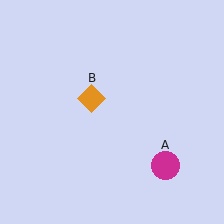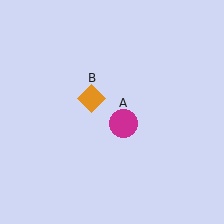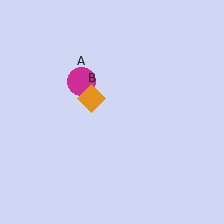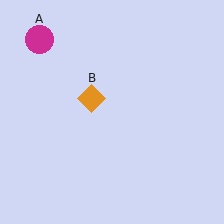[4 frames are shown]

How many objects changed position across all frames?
1 object changed position: magenta circle (object A).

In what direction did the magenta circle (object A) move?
The magenta circle (object A) moved up and to the left.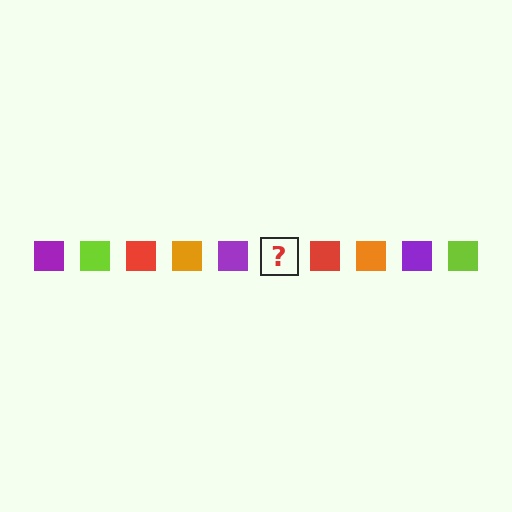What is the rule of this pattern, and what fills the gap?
The rule is that the pattern cycles through purple, lime, red, orange squares. The gap should be filled with a lime square.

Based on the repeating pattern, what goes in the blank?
The blank should be a lime square.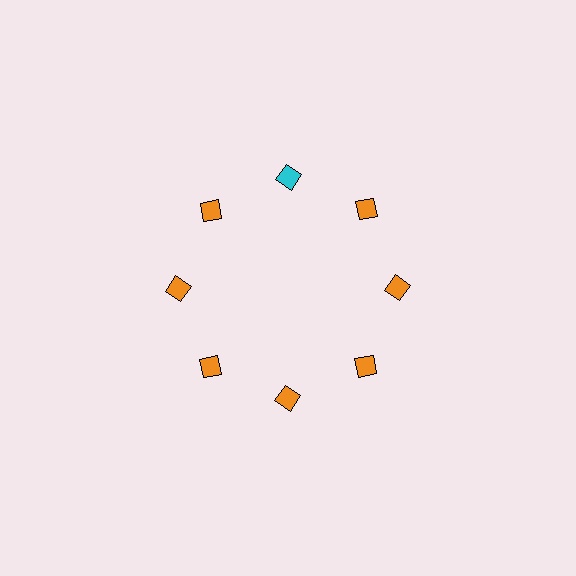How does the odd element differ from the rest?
It has a different color: cyan instead of orange.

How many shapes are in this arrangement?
There are 8 shapes arranged in a ring pattern.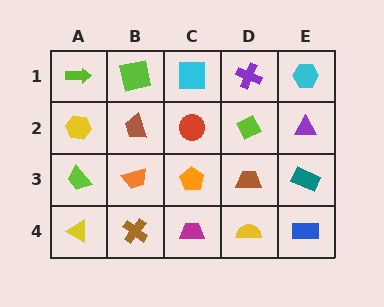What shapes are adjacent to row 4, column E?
A teal rectangle (row 3, column E), a yellow semicircle (row 4, column D).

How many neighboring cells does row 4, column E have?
2.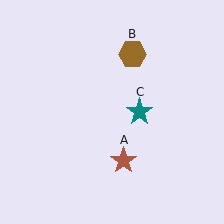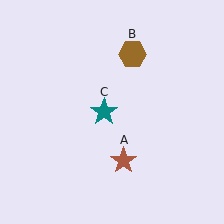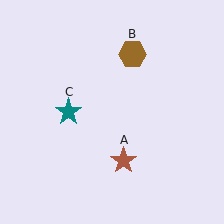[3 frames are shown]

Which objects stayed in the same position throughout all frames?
Brown star (object A) and brown hexagon (object B) remained stationary.